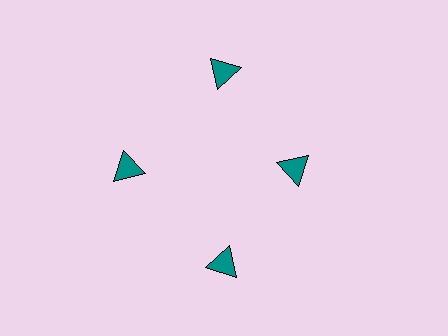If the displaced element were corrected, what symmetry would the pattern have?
It would have 4-fold rotational symmetry — the pattern would map onto itself every 90 degrees.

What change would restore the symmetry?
The symmetry would be restored by moving it outward, back onto the ring so that all 4 triangles sit at equal angles and equal distance from the center.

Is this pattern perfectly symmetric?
No. The 4 teal triangles are arranged in a ring, but one element near the 3 o'clock position is pulled inward toward the center, breaking the 4-fold rotational symmetry.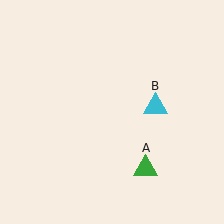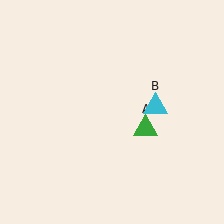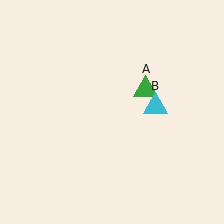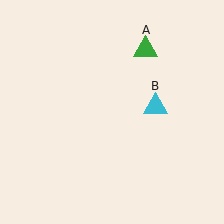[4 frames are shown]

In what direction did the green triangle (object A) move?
The green triangle (object A) moved up.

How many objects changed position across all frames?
1 object changed position: green triangle (object A).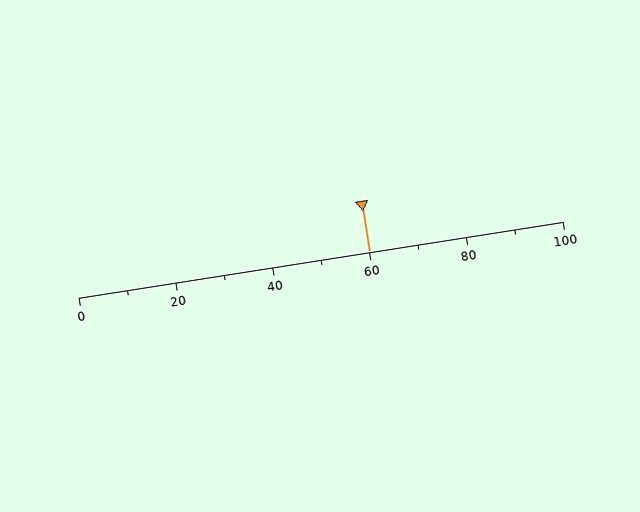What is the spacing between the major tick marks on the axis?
The major ticks are spaced 20 apart.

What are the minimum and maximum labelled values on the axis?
The axis runs from 0 to 100.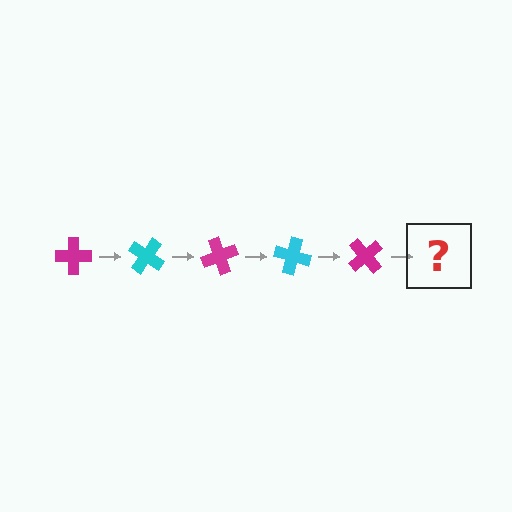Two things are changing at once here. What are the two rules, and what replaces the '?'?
The two rules are that it rotates 35 degrees each step and the color cycles through magenta and cyan. The '?' should be a cyan cross, rotated 175 degrees from the start.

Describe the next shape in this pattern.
It should be a cyan cross, rotated 175 degrees from the start.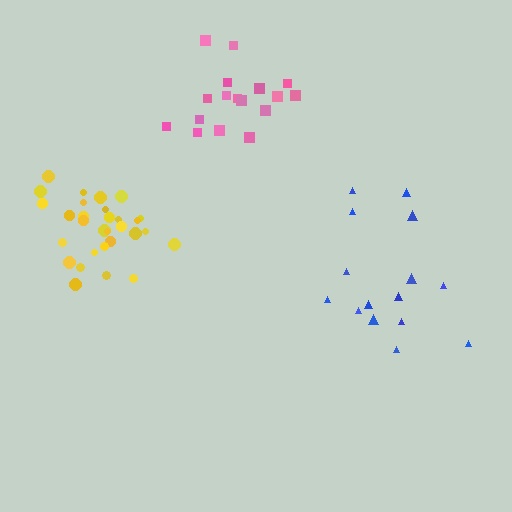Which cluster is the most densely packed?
Yellow.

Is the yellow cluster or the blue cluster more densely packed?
Yellow.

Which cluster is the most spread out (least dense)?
Blue.